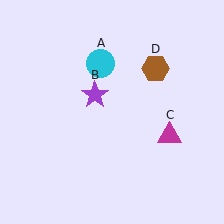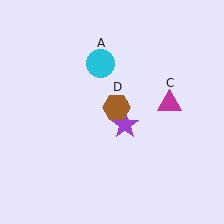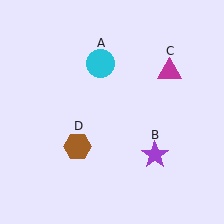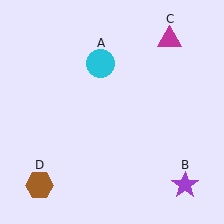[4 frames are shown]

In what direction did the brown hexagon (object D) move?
The brown hexagon (object D) moved down and to the left.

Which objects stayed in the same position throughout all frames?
Cyan circle (object A) remained stationary.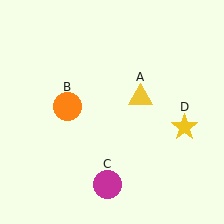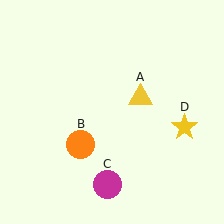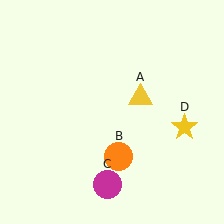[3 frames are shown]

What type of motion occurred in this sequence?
The orange circle (object B) rotated counterclockwise around the center of the scene.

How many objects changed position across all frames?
1 object changed position: orange circle (object B).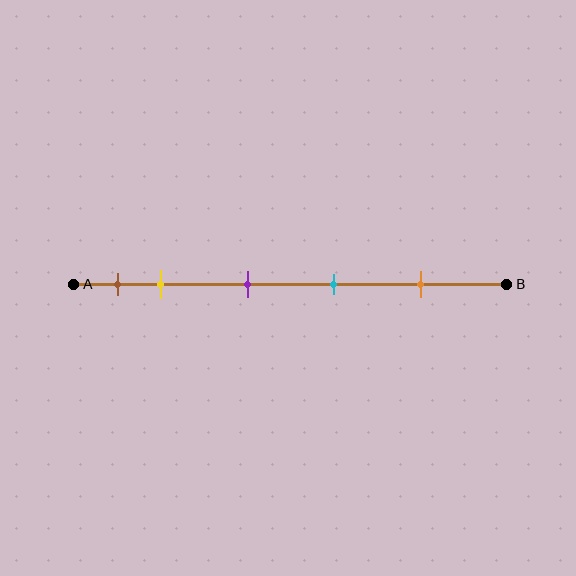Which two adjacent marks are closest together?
The brown and yellow marks are the closest adjacent pair.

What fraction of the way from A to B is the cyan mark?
The cyan mark is approximately 60% (0.6) of the way from A to B.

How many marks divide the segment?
There are 5 marks dividing the segment.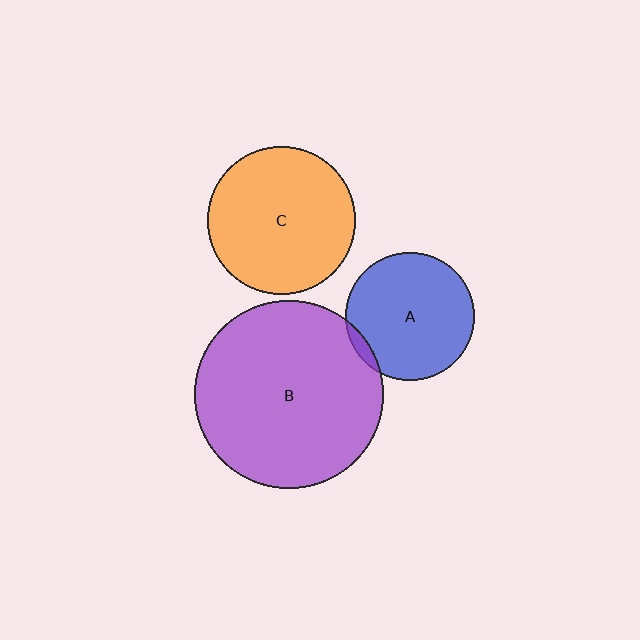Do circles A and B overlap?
Yes.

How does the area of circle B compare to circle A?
Approximately 2.2 times.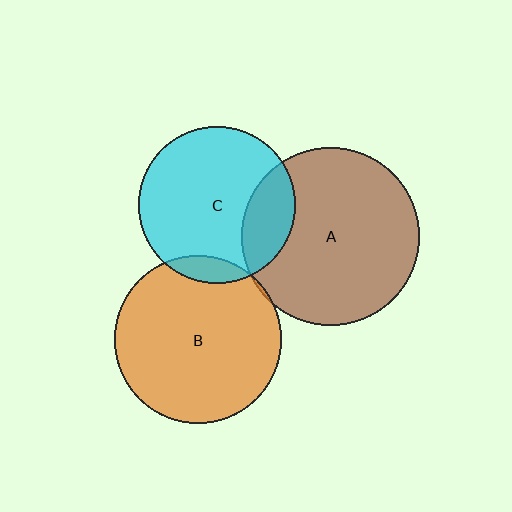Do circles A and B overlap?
Yes.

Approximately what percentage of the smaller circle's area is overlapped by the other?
Approximately 5%.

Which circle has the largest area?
Circle A (brown).